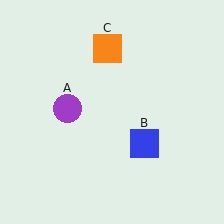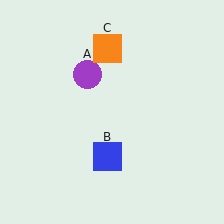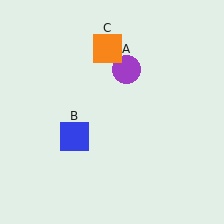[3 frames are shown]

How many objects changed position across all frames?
2 objects changed position: purple circle (object A), blue square (object B).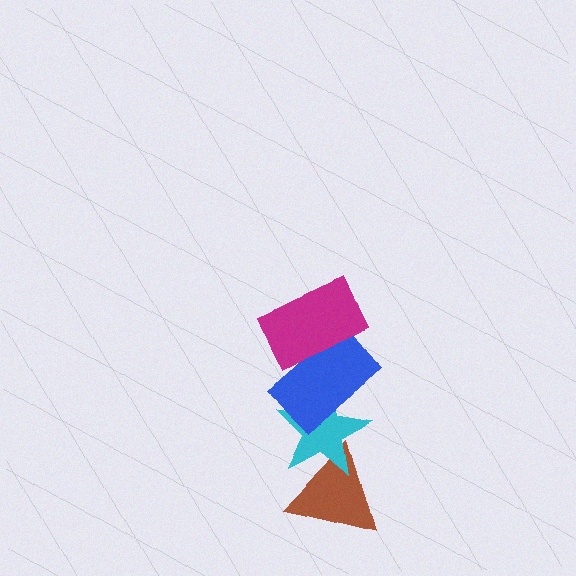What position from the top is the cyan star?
The cyan star is 3rd from the top.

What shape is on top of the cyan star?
The blue rectangle is on top of the cyan star.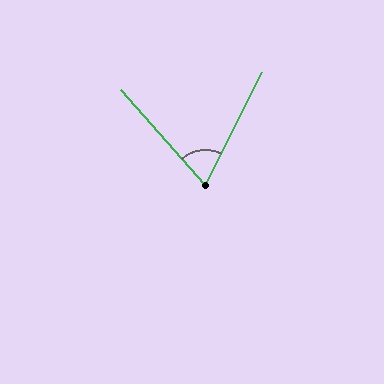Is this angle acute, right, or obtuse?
It is acute.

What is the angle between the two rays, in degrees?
Approximately 68 degrees.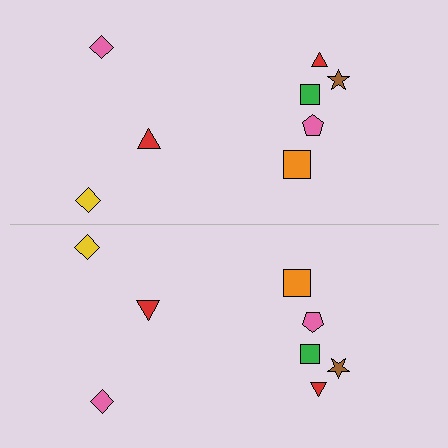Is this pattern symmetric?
Yes, this pattern has bilateral (reflection) symmetry.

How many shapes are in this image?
There are 16 shapes in this image.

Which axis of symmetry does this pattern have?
The pattern has a horizontal axis of symmetry running through the center of the image.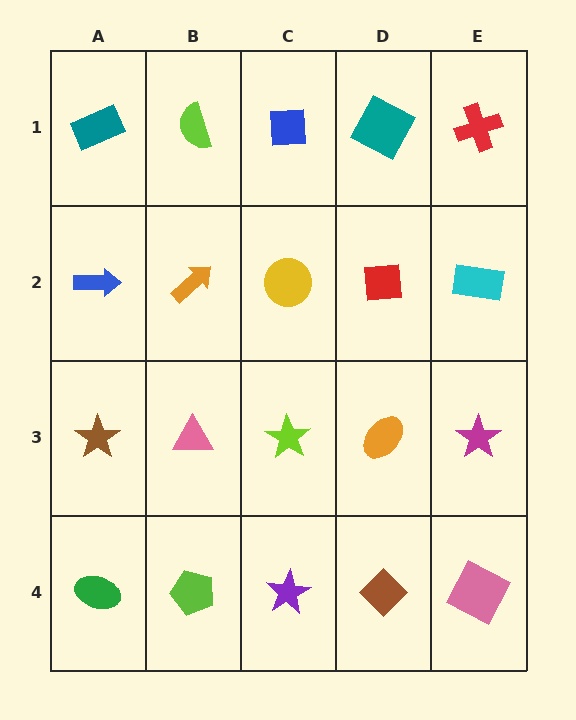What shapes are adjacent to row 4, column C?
A lime star (row 3, column C), a lime pentagon (row 4, column B), a brown diamond (row 4, column D).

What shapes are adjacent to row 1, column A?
A blue arrow (row 2, column A), a lime semicircle (row 1, column B).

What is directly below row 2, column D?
An orange ellipse.